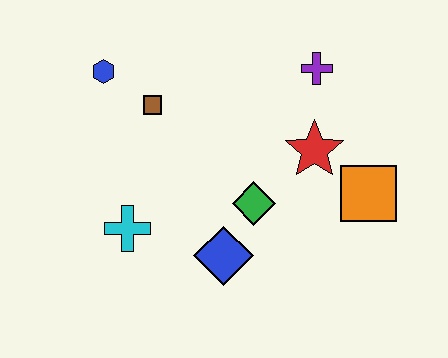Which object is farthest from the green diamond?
The blue hexagon is farthest from the green diamond.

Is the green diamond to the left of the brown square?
No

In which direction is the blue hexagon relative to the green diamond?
The blue hexagon is to the left of the green diamond.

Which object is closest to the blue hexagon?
The brown square is closest to the blue hexagon.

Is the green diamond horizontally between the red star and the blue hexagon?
Yes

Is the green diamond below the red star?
Yes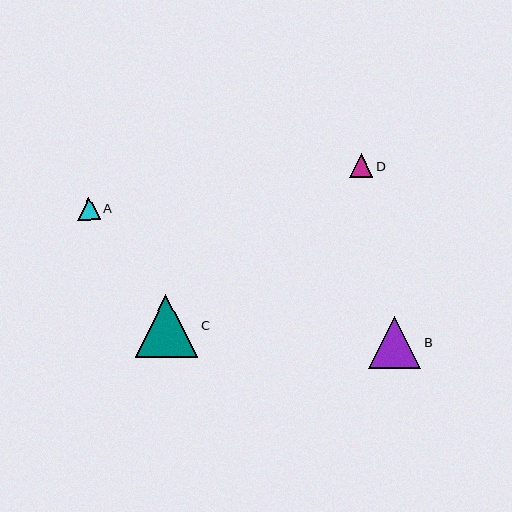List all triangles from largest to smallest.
From largest to smallest: C, B, D, A.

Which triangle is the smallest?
Triangle A is the smallest with a size of approximately 23 pixels.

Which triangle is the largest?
Triangle C is the largest with a size of approximately 62 pixels.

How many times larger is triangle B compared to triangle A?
Triangle B is approximately 2.3 times the size of triangle A.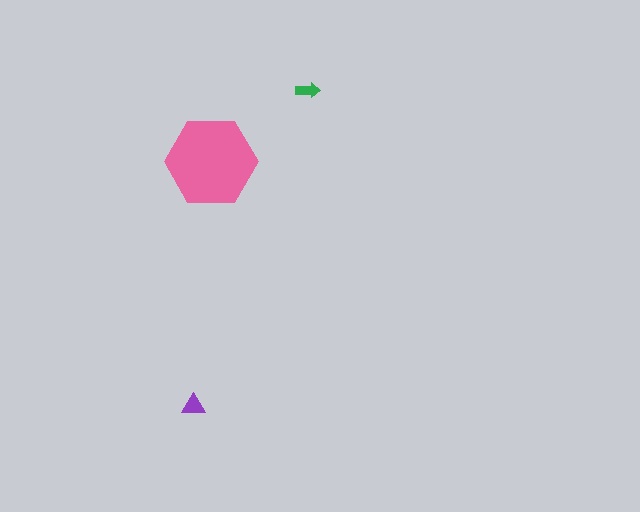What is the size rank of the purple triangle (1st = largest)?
2nd.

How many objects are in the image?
There are 3 objects in the image.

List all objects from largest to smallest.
The pink hexagon, the purple triangle, the green arrow.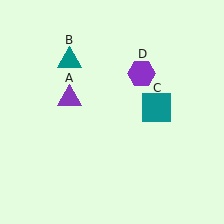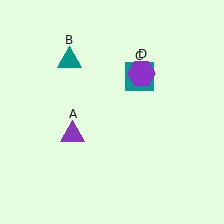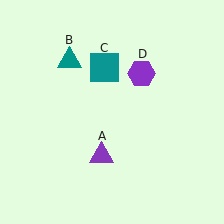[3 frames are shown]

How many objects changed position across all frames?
2 objects changed position: purple triangle (object A), teal square (object C).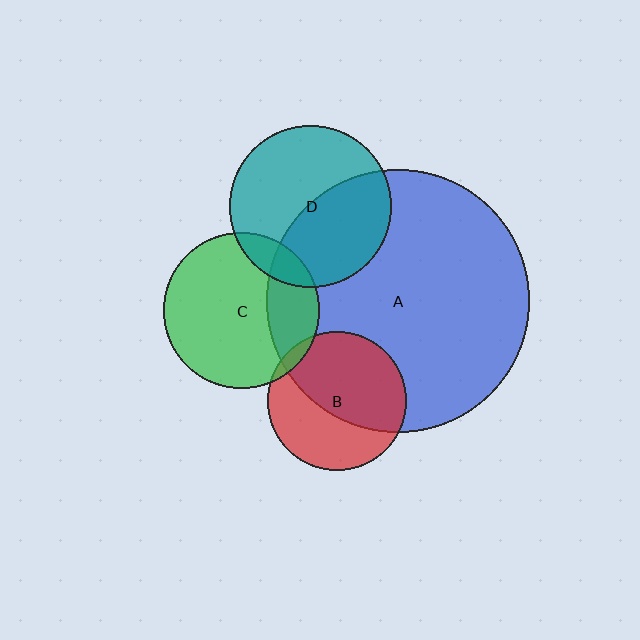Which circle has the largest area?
Circle A (blue).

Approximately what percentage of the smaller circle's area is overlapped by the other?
Approximately 10%.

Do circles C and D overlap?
Yes.